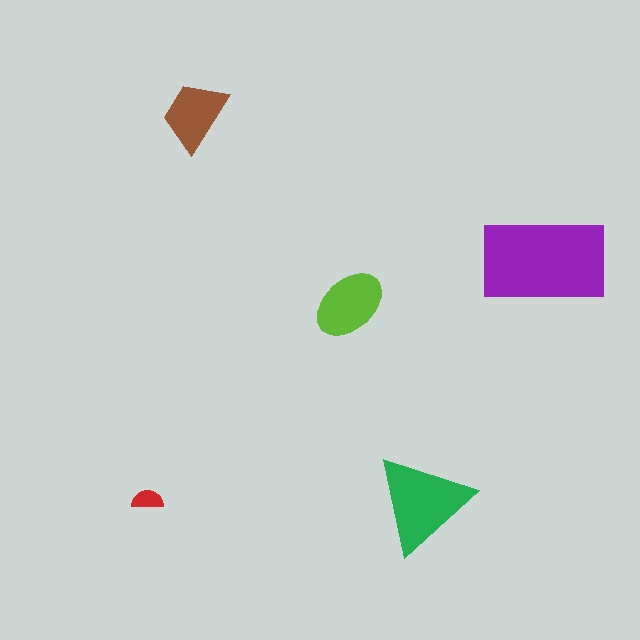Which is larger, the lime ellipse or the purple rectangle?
The purple rectangle.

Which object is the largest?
The purple rectangle.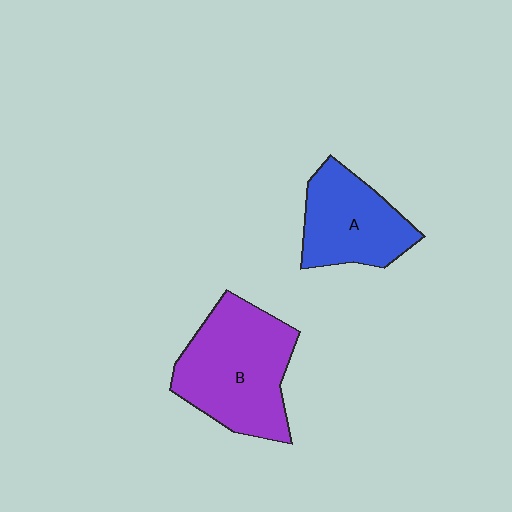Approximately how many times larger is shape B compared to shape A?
Approximately 1.4 times.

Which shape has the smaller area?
Shape A (blue).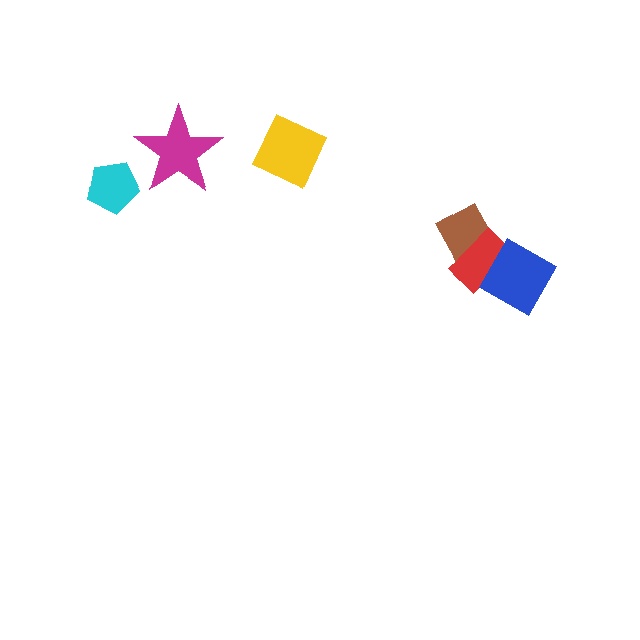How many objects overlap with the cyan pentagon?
0 objects overlap with the cyan pentagon.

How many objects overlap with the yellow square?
0 objects overlap with the yellow square.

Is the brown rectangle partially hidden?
Yes, it is partially covered by another shape.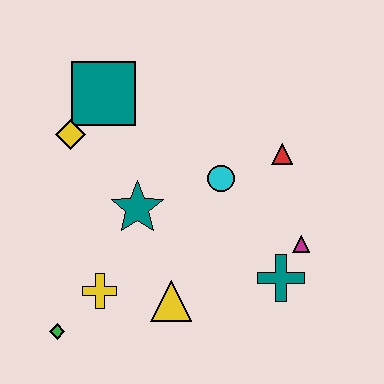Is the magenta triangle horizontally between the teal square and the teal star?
No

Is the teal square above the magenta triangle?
Yes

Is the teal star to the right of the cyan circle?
No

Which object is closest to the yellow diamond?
The teal square is closest to the yellow diamond.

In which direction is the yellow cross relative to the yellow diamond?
The yellow cross is below the yellow diamond.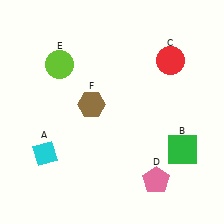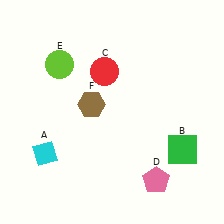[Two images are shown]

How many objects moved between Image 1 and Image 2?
1 object moved between the two images.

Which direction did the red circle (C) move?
The red circle (C) moved left.